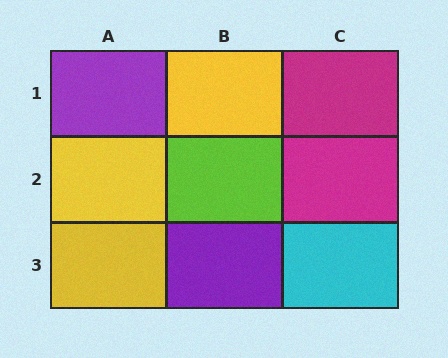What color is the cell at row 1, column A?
Purple.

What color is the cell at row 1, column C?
Magenta.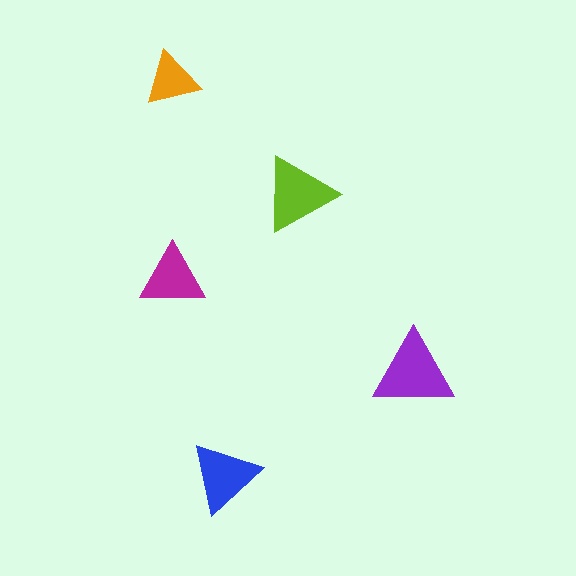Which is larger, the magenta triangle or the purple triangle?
The purple one.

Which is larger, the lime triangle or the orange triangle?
The lime one.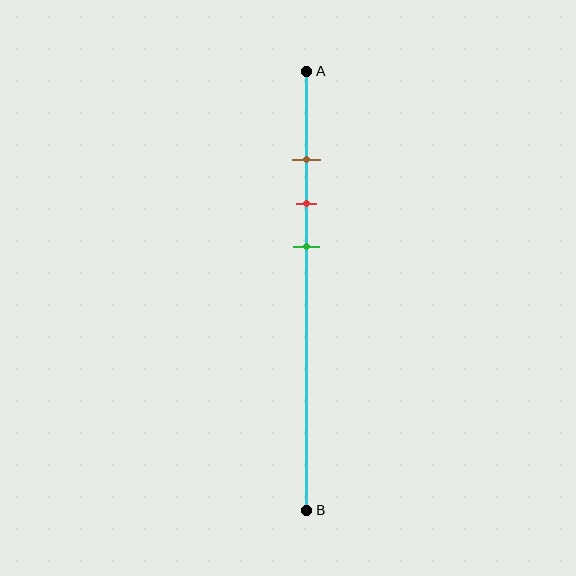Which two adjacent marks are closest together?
The brown and red marks are the closest adjacent pair.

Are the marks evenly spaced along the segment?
Yes, the marks are approximately evenly spaced.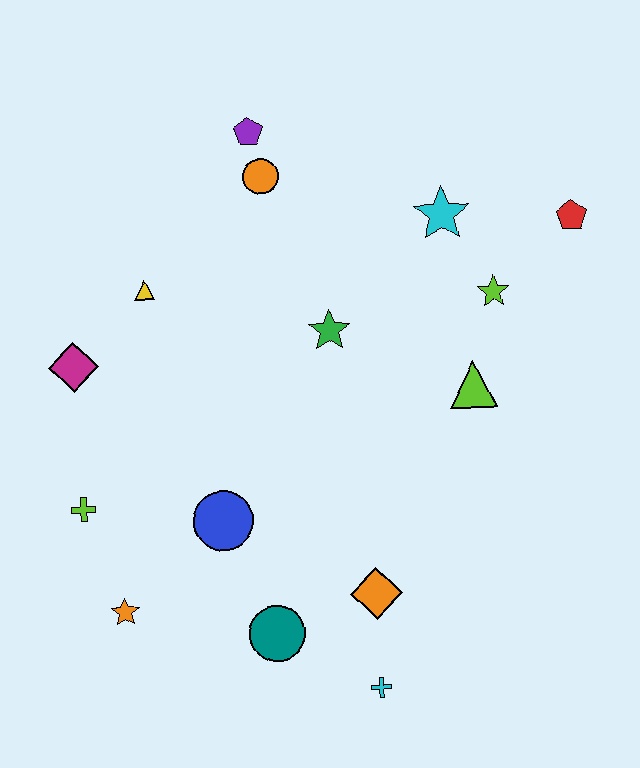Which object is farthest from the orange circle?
The cyan cross is farthest from the orange circle.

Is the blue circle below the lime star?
Yes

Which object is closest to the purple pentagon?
The orange circle is closest to the purple pentagon.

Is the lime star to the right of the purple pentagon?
Yes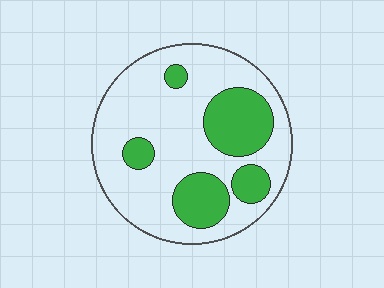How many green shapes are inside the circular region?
5.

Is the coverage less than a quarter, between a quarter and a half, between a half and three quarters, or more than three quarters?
Between a quarter and a half.